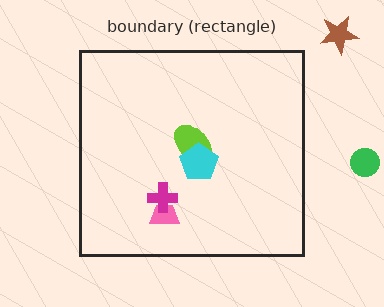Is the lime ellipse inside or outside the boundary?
Inside.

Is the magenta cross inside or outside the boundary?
Inside.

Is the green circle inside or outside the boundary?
Outside.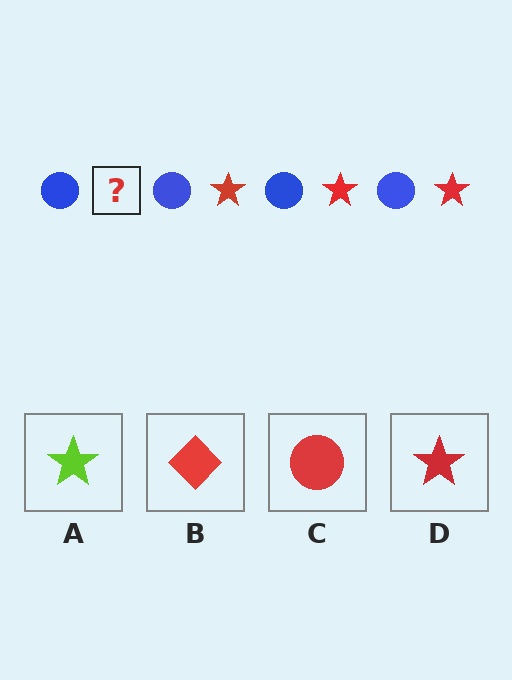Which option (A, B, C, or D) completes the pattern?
D.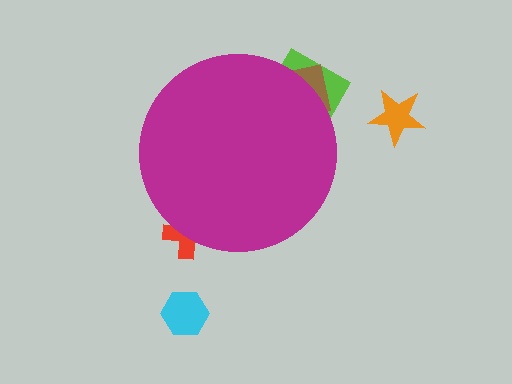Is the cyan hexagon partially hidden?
No, the cyan hexagon is fully visible.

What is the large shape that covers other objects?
A magenta circle.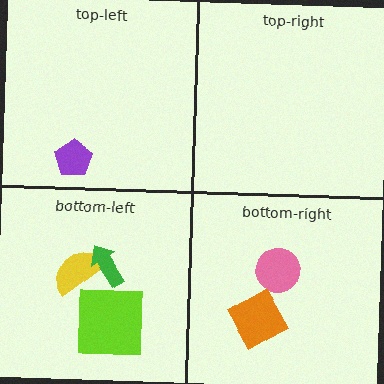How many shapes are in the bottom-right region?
2.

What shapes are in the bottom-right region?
The pink circle, the orange diamond.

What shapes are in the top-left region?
The purple pentagon.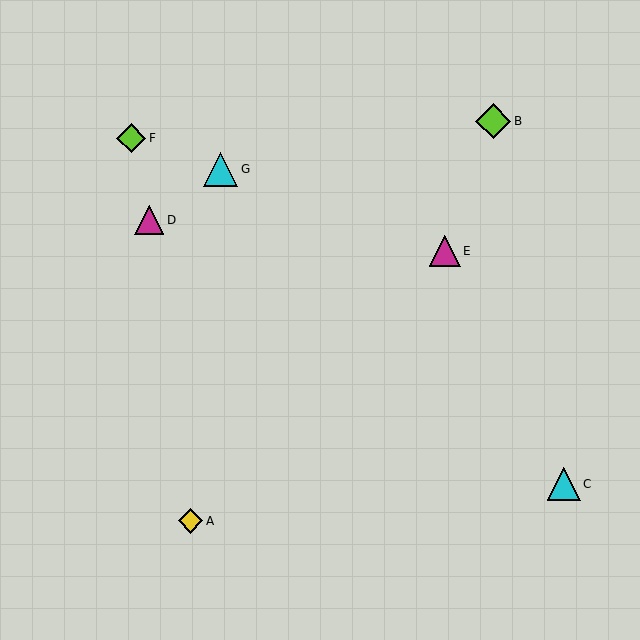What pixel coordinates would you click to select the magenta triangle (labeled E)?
Click at (445, 251) to select the magenta triangle E.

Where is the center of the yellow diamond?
The center of the yellow diamond is at (190, 521).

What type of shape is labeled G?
Shape G is a cyan triangle.